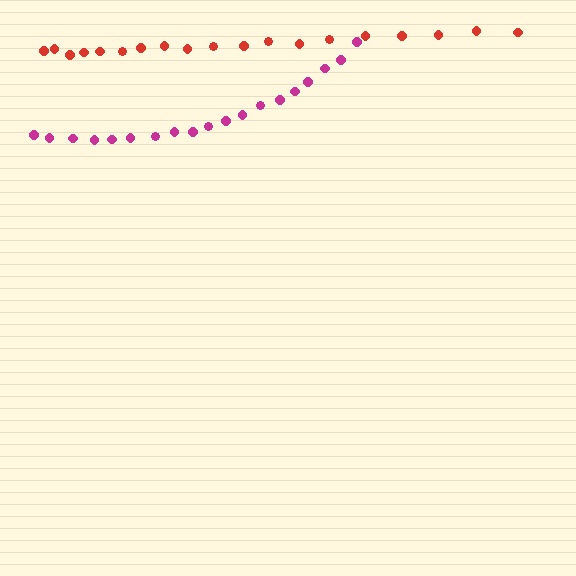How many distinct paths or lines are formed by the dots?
There are 2 distinct paths.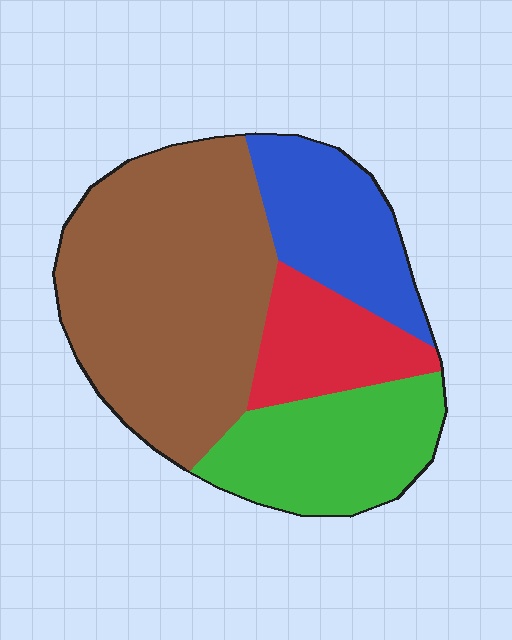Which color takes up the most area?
Brown, at roughly 45%.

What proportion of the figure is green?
Green covers 21% of the figure.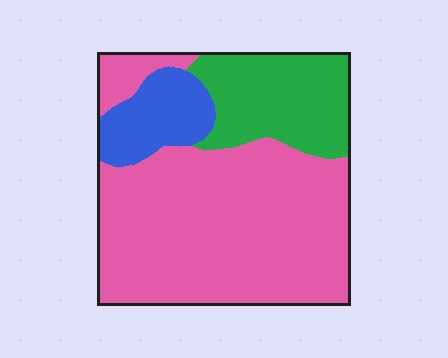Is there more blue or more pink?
Pink.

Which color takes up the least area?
Blue, at roughly 10%.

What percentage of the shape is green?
Green takes up about one fifth (1/5) of the shape.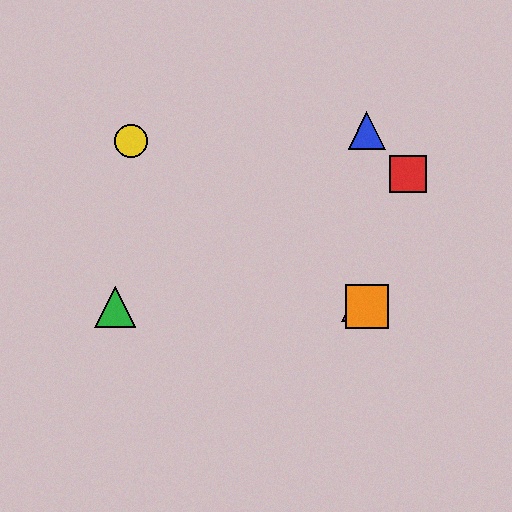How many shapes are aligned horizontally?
3 shapes (the green triangle, the purple triangle, the orange square) are aligned horizontally.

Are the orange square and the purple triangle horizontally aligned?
Yes, both are at y≈307.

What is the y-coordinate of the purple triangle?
The purple triangle is at y≈307.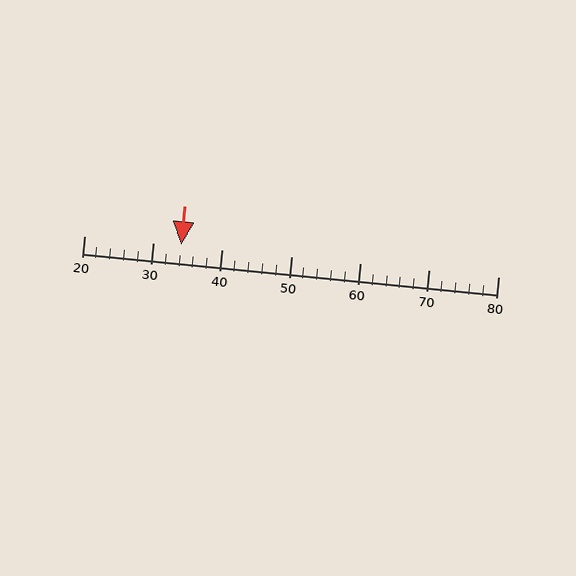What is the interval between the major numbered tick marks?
The major tick marks are spaced 10 units apart.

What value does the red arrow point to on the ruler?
The red arrow points to approximately 34.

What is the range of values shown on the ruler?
The ruler shows values from 20 to 80.